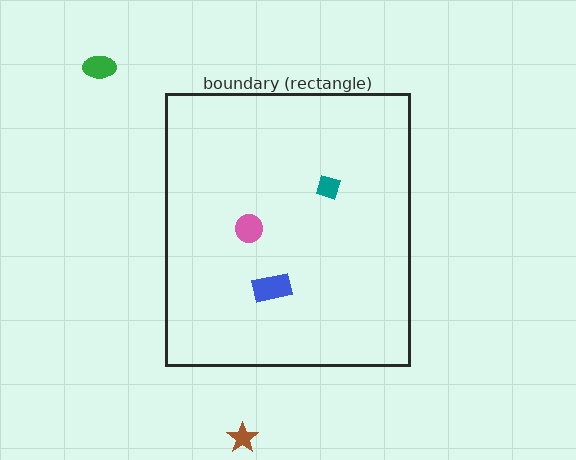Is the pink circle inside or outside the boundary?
Inside.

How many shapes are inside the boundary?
3 inside, 2 outside.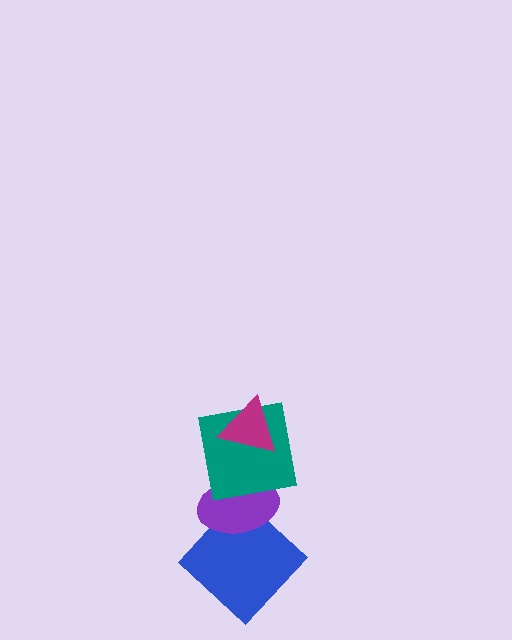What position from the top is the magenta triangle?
The magenta triangle is 1st from the top.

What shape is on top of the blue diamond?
The purple ellipse is on top of the blue diamond.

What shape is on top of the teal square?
The magenta triangle is on top of the teal square.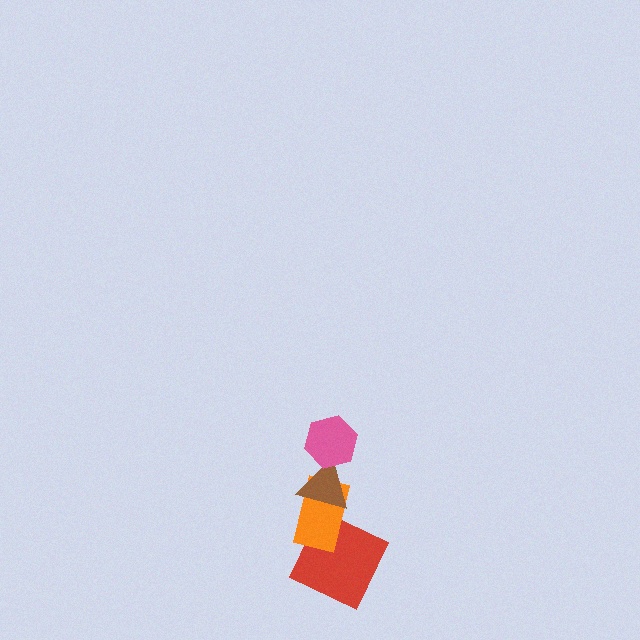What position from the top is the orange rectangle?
The orange rectangle is 3rd from the top.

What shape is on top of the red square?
The orange rectangle is on top of the red square.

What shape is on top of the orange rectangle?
The brown triangle is on top of the orange rectangle.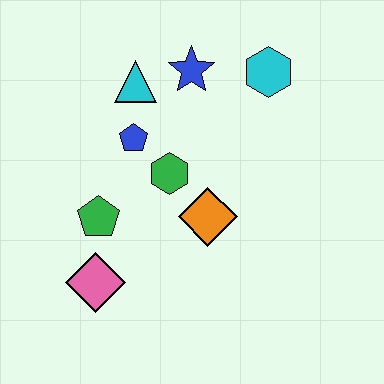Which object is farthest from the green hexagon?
The cyan hexagon is farthest from the green hexagon.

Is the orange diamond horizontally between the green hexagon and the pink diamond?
No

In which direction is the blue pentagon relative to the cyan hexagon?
The blue pentagon is to the left of the cyan hexagon.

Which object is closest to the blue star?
The cyan triangle is closest to the blue star.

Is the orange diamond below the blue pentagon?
Yes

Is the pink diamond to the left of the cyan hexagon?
Yes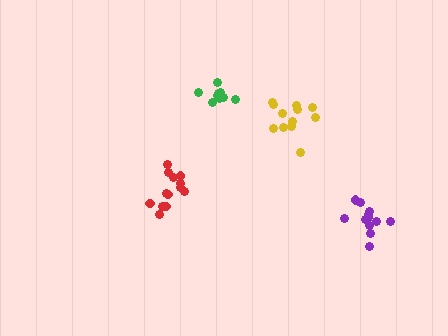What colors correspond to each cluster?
The clusters are colored: red, yellow, purple, green.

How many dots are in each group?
Group 1: 13 dots, Group 2: 12 dots, Group 3: 12 dots, Group 4: 9 dots (46 total).